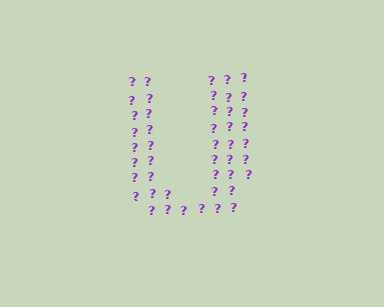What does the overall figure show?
The overall figure shows the letter U.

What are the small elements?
The small elements are question marks.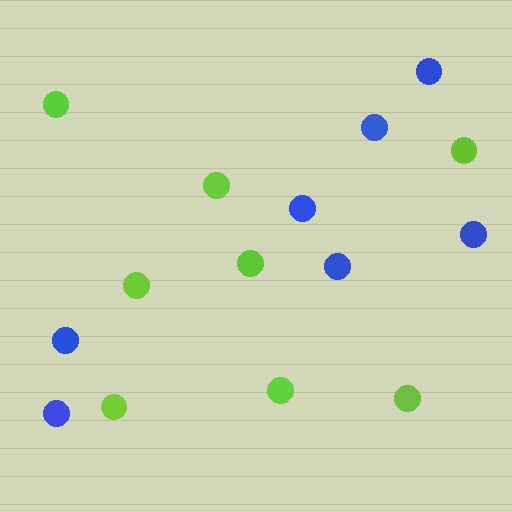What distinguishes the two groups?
There are 2 groups: one group of lime circles (8) and one group of blue circles (7).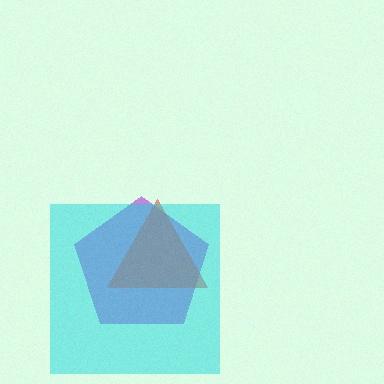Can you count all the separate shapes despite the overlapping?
Yes, there are 3 separate shapes.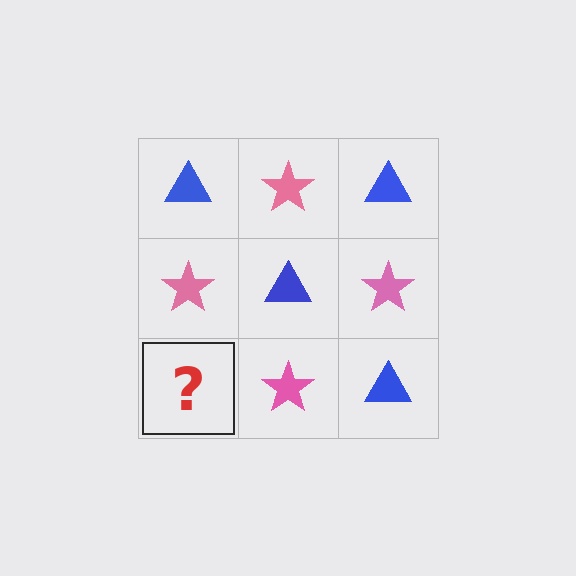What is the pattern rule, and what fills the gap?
The rule is that it alternates blue triangle and pink star in a checkerboard pattern. The gap should be filled with a blue triangle.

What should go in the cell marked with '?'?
The missing cell should contain a blue triangle.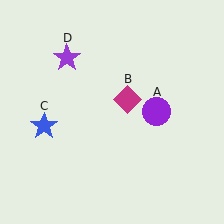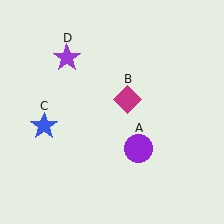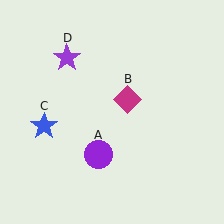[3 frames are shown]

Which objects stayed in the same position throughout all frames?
Magenta diamond (object B) and blue star (object C) and purple star (object D) remained stationary.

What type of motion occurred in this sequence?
The purple circle (object A) rotated clockwise around the center of the scene.